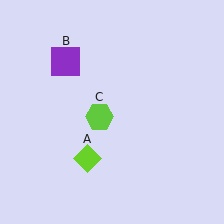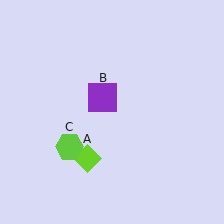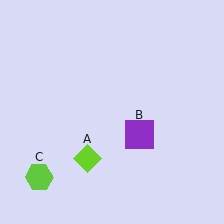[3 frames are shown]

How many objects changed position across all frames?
2 objects changed position: purple square (object B), lime hexagon (object C).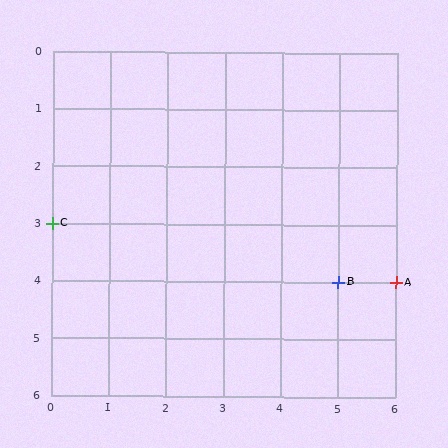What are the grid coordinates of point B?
Point B is at grid coordinates (5, 4).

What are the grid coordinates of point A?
Point A is at grid coordinates (6, 4).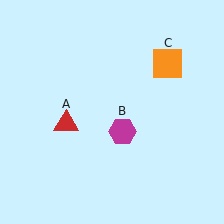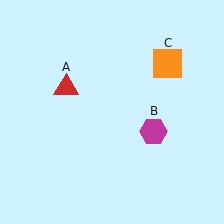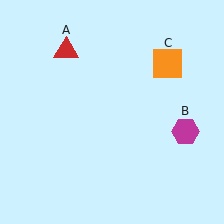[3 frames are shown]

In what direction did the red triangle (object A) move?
The red triangle (object A) moved up.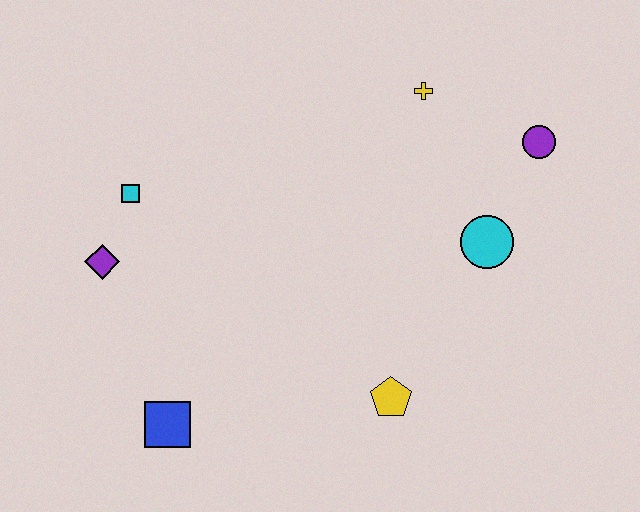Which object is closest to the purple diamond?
The cyan square is closest to the purple diamond.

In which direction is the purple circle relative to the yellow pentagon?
The purple circle is above the yellow pentagon.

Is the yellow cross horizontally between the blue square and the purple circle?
Yes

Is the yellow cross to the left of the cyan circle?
Yes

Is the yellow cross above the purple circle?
Yes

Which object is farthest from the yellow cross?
The blue square is farthest from the yellow cross.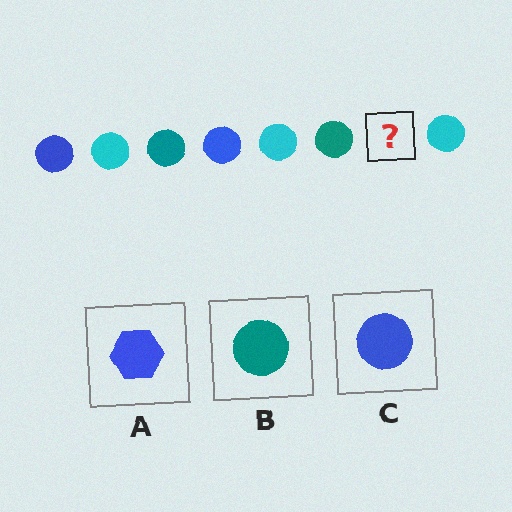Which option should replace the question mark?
Option C.